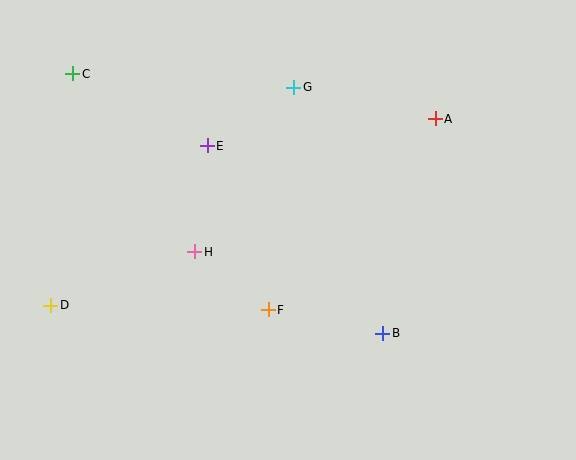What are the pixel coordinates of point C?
Point C is at (73, 74).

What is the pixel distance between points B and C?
The distance between B and C is 405 pixels.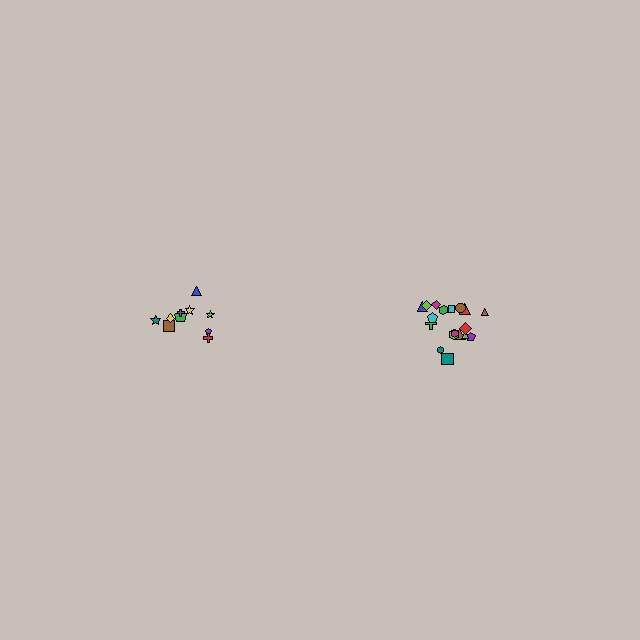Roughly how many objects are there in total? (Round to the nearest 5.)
Roughly 30 objects in total.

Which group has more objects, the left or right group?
The right group.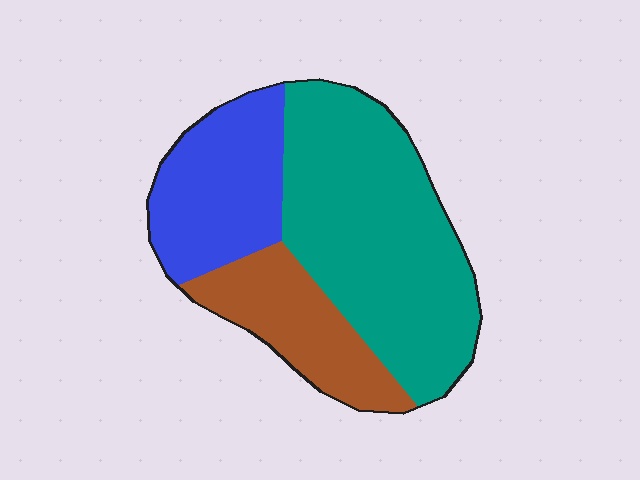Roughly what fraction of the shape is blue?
Blue takes up about one quarter (1/4) of the shape.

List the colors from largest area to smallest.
From largest to smallest: teal, blue, brown.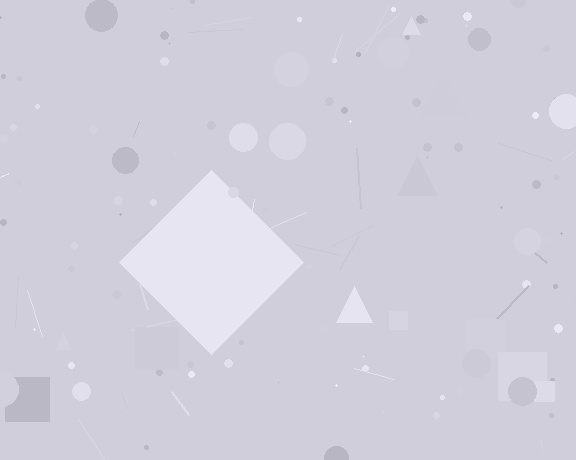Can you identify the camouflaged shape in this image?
The camouflaged shape is a diamond.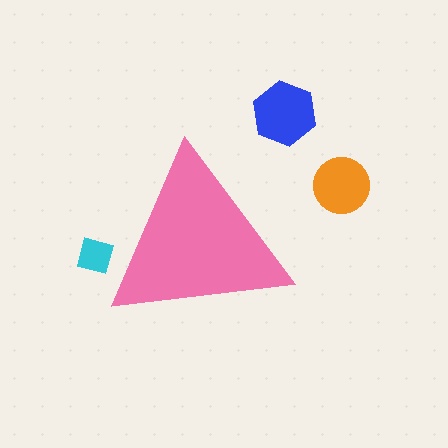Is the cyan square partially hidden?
Yes, the cyan square is partially hidden behind the pink triangle.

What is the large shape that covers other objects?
A pink triangle.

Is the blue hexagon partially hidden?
No, the blue hexagon is fully visible.